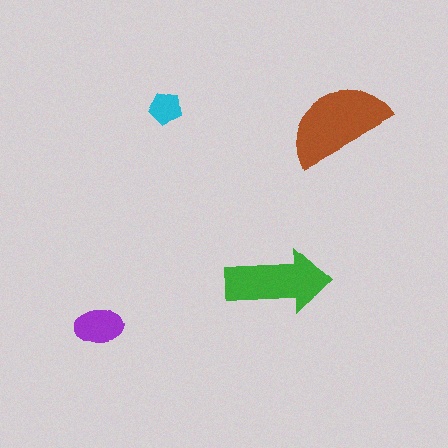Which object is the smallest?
The cyan pentagon.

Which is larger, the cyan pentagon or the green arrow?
The green arrow.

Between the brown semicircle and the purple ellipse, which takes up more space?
The brown semicircle.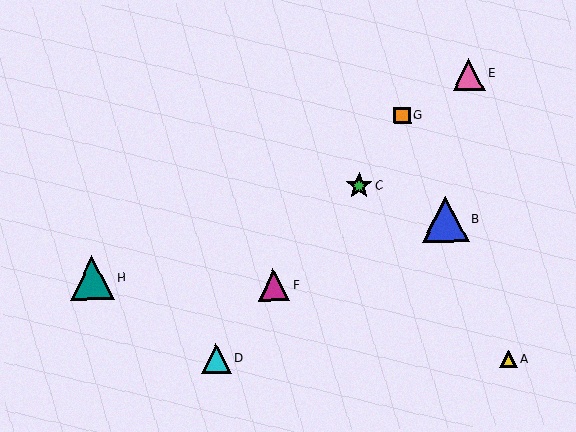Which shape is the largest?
The blue triangle (labeled B) is the largest.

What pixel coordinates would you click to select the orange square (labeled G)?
Click at (402, 115) to select the orange square G.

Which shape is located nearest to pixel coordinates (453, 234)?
The blue triangle (labeled B) at (445, 219) is nearest to that location.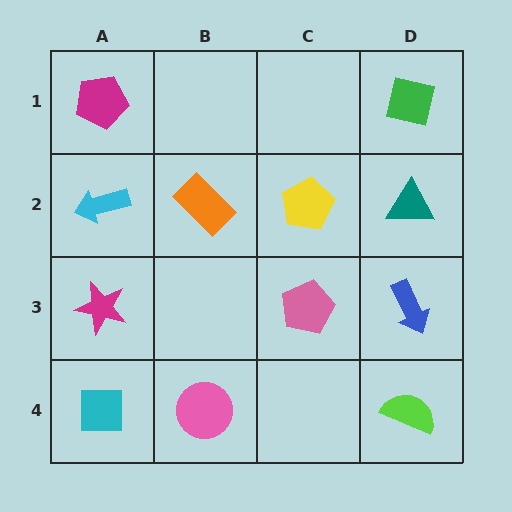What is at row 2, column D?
A teal triangle.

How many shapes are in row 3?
3 shapes.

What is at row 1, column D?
A green square.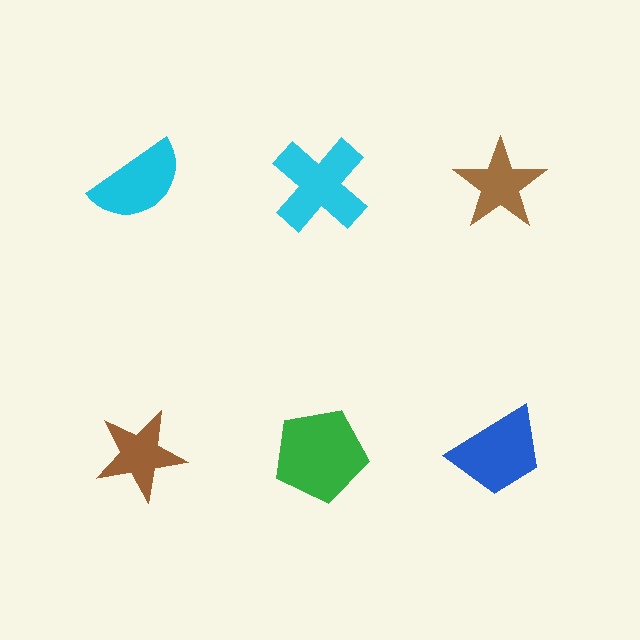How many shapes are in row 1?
3 shapes.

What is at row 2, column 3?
A blue trapezoid.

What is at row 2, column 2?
A green pentagon.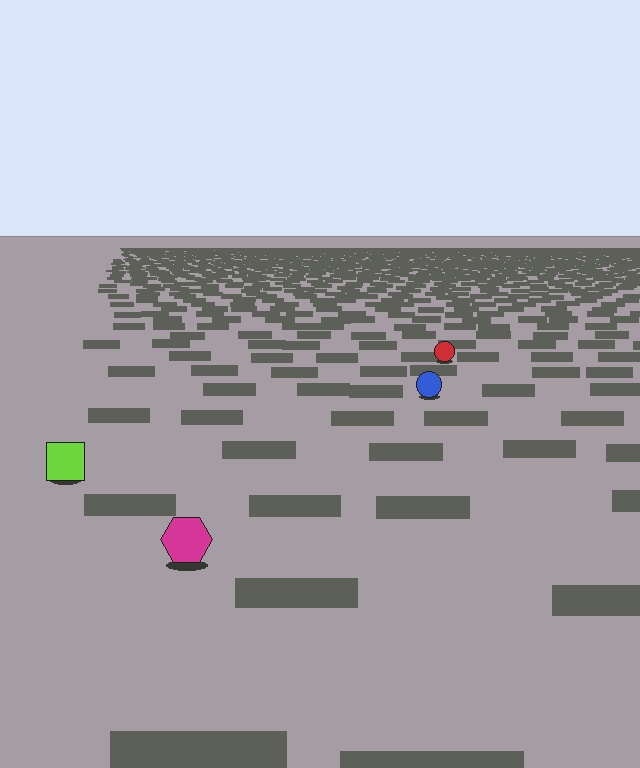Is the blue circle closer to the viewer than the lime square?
No. The lime square is closer — you can tell from the texture gradient: the ground texture is coarser near it.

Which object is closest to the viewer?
The magenta hexagon is closest. The texture marks near it are larger and more spread out.